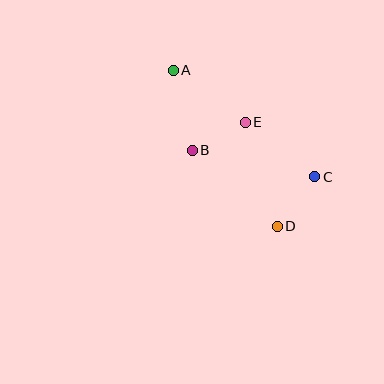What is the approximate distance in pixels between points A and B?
The distance between A and B is approximately 82 pixels.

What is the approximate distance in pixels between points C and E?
The distance between C and E is approximately 89 pixels.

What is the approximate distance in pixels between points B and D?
The distance between B and D is approximately 114 pixels.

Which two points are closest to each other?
Points B and E are closest to each other.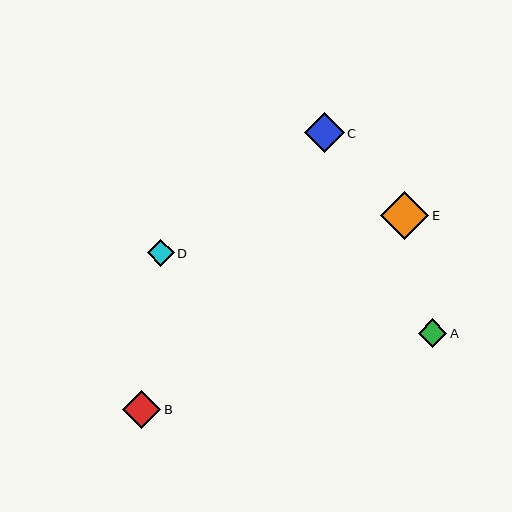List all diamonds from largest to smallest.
From largest to smallest: E, C, B, A, D.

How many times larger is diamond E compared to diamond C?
Diamond E is approximately 1.2 times the size of diamond C.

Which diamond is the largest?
Diamond E is the largest with a size of approximately 48 pixels.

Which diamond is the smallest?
Diamond D is the smallest with a size of approximately 26 pixels.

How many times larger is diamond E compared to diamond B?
Diamond E is approximately 1.3 times the size of diamond B.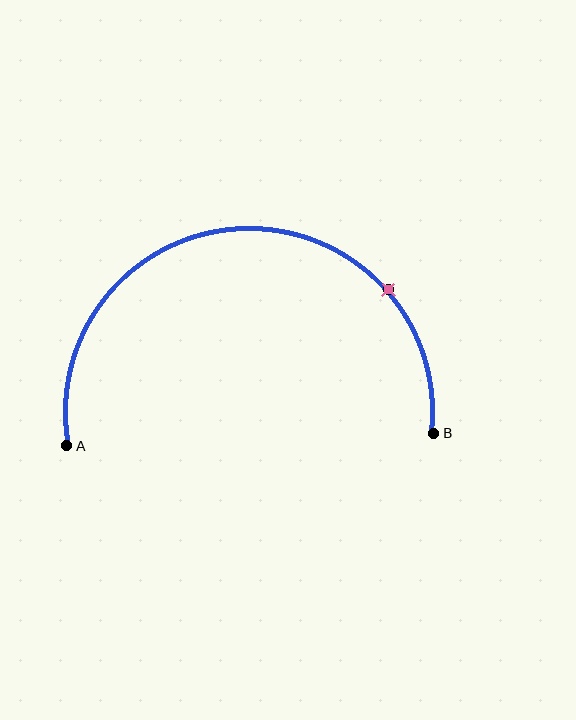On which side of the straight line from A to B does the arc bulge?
The arc bulges above the straight line connecting A and B.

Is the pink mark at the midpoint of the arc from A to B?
No. The pink mark lies on the arc but is closer to endpoint B. The arc midpoint would be at the point on the curve equidistant along the arc from both A and B.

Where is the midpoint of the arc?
The arc midpoint is the point on the curve farthest from the straight line joining A and B. It sits above that line.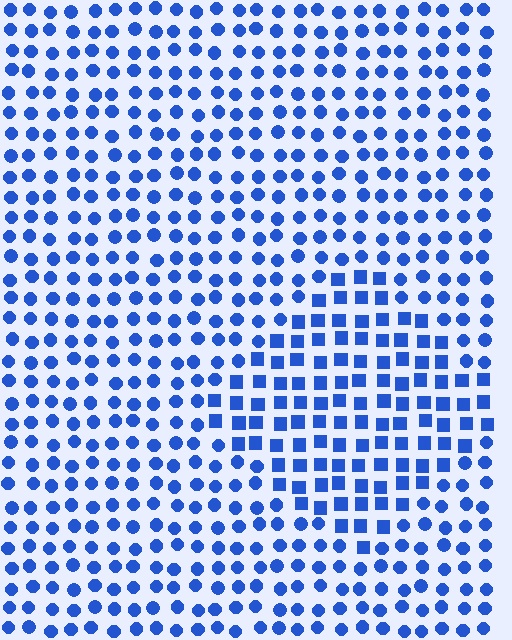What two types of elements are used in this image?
The image uses squares inside the diamond region and circles outside it.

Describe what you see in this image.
The image is filled with small blue elements arranged in a uniform grid. A diamond-shaped region contains squares, while the surrounding area contains circles. The boundary is defined purely by the change in element shape.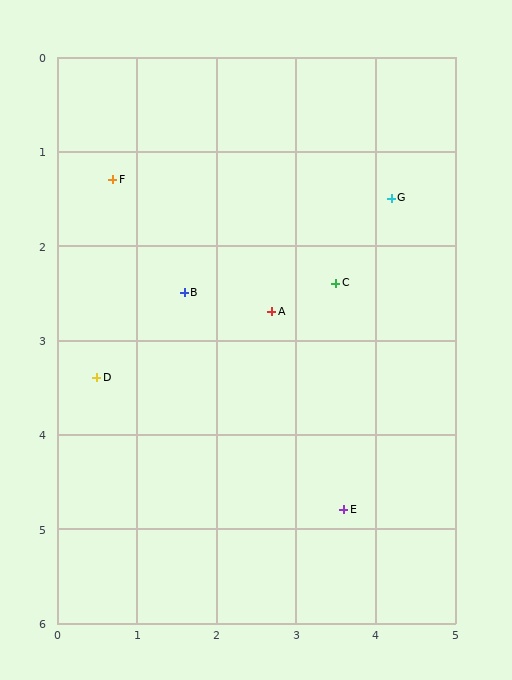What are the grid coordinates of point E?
Point E is at approximately (3.6, 4.8).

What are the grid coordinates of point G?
Point G is at approximately (4.2, 1.5).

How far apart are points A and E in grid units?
Points A and E are about 2.3 grid units apart.